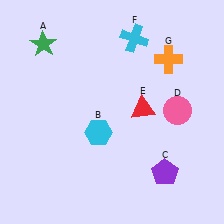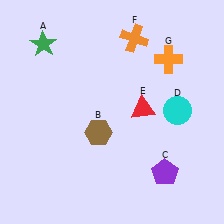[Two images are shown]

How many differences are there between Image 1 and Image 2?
There are 3 differences between the two images.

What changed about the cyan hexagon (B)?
In Image 1, B is cyan. In Image 2, it changed to brown.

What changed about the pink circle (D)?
In Image 1, D is pink. In Image 2, it changed to cyan.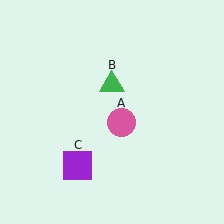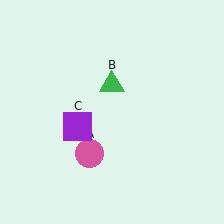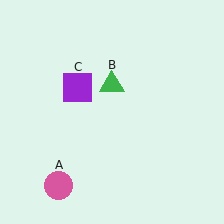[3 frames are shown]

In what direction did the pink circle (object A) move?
The pink circle (object A) moved down and to the left.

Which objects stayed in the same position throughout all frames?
Green triangle (object B) remained stationary.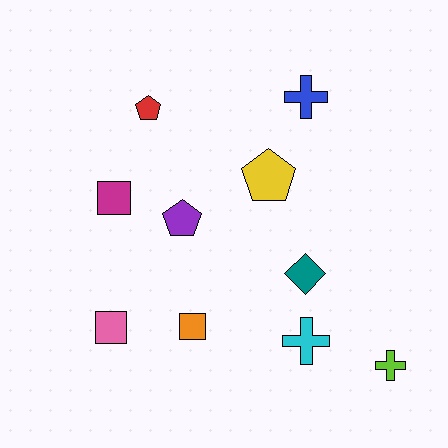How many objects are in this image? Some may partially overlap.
There are 10 objects.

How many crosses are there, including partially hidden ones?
There are 3 crosses.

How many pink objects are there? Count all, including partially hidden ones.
There is 1 pink object.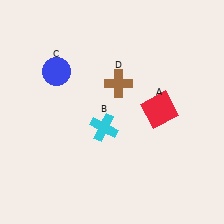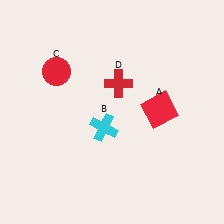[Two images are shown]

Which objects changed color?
C changed from blue to red. D changed from brown to red.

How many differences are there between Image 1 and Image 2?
There are 2 differences between the two images.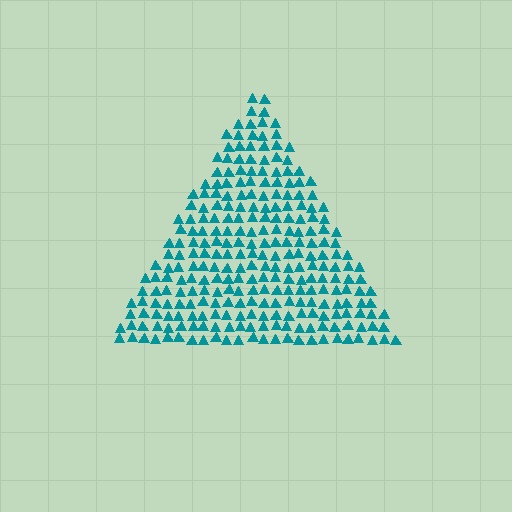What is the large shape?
The large shape is a triangle.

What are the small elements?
The small elements are triangles.